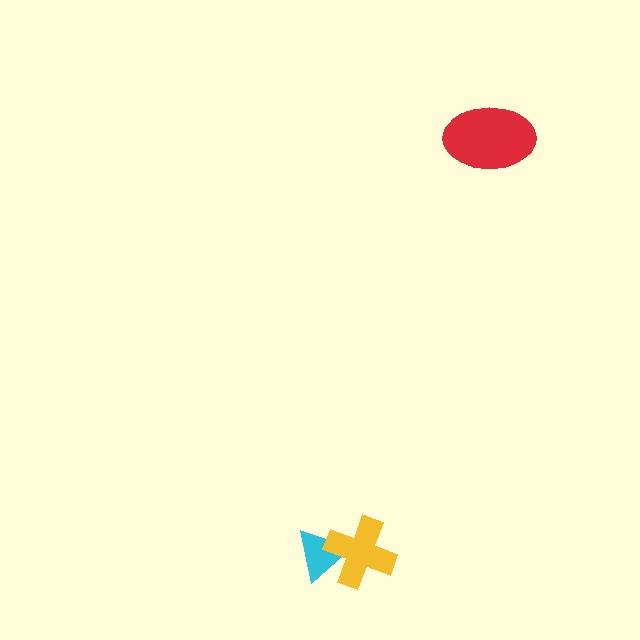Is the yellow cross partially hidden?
No, no other shape covers it.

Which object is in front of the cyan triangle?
The yellow cross is in front of the cyan triangle.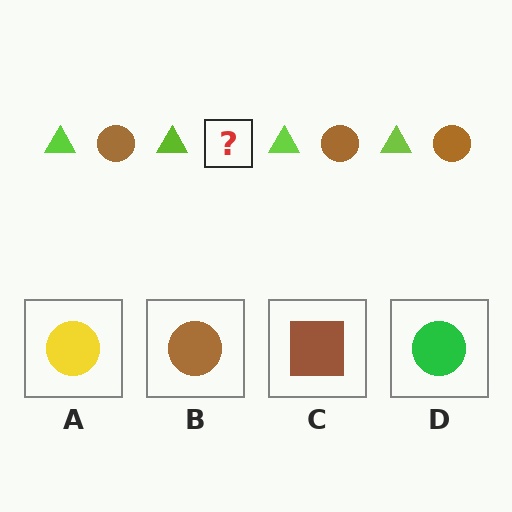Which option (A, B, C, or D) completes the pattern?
B.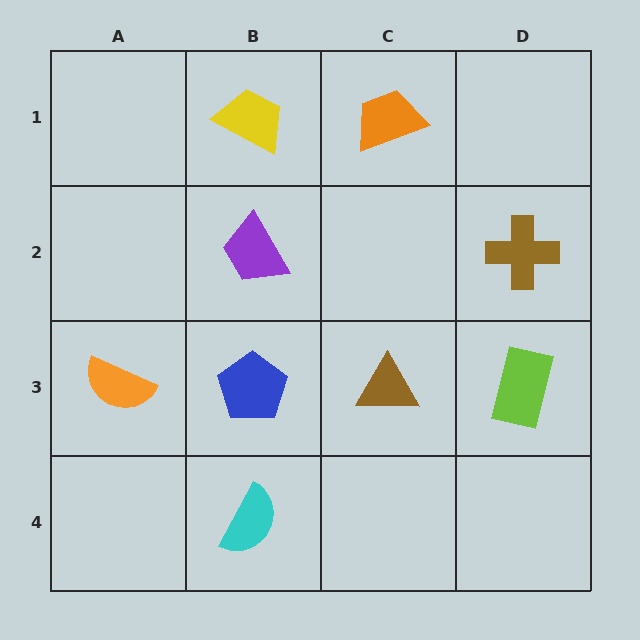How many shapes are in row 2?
2 shapes.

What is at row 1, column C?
An orange trapezoid.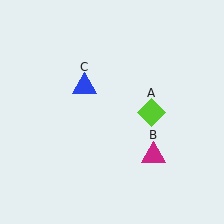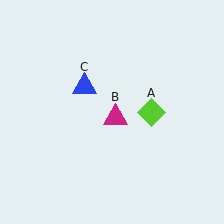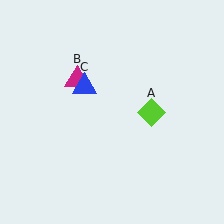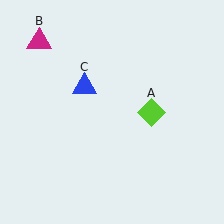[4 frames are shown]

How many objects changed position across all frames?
1 object changed position: magenta triangle (object B).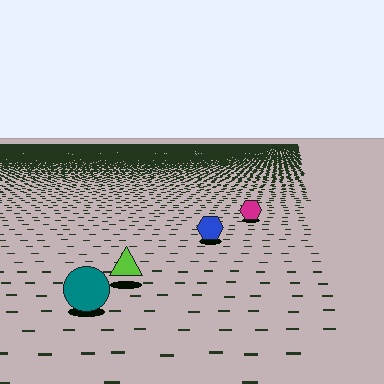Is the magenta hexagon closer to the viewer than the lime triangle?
No. The lime triangle is closer — you can tell from the texture gradient: the ground texture is coarser near it.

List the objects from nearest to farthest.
From nearest to farthest: the teal circle, the lime triangle, the blue hexagon, the magenta hexagon.